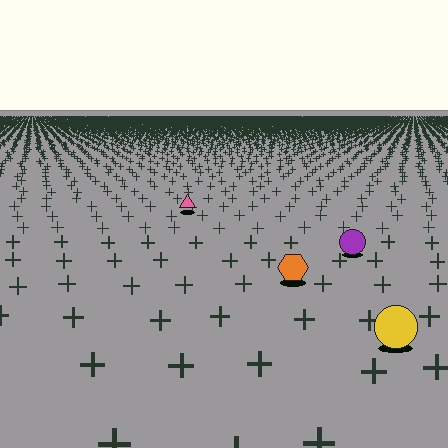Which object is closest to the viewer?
The yellow circle is closest. The texture marks near it are larger and more spread out.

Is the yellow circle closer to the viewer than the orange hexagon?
Yes. The yellow circle is closer — you can tell from the texture gradient: the ground texture is coarser near it.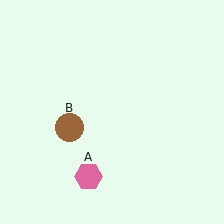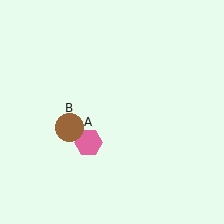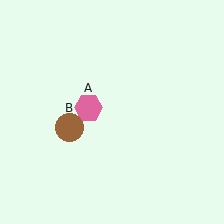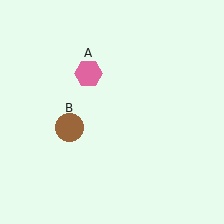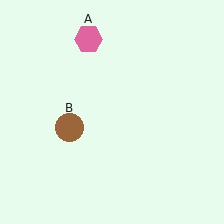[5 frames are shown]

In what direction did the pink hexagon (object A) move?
The pink hexagon (object A) moved up.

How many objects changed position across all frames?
1 object changed position: pink hexagon (object A).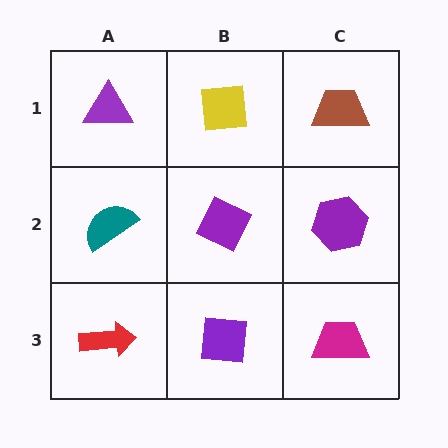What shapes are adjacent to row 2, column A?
A purple triangle (row 1, column A), a red arrow (row 3, column A), a purple diamond (row 2, column B).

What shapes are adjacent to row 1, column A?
A teal semicircle (row 2, column A), a yellow square (row 1, column B).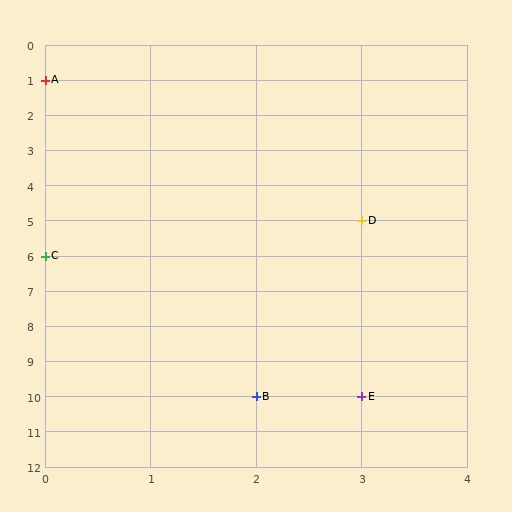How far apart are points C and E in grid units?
Points C and E are 3 columns and 4 rows apart (about 5.0 grid units diagonally).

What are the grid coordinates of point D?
Point D is at grid coordinates (3, 5).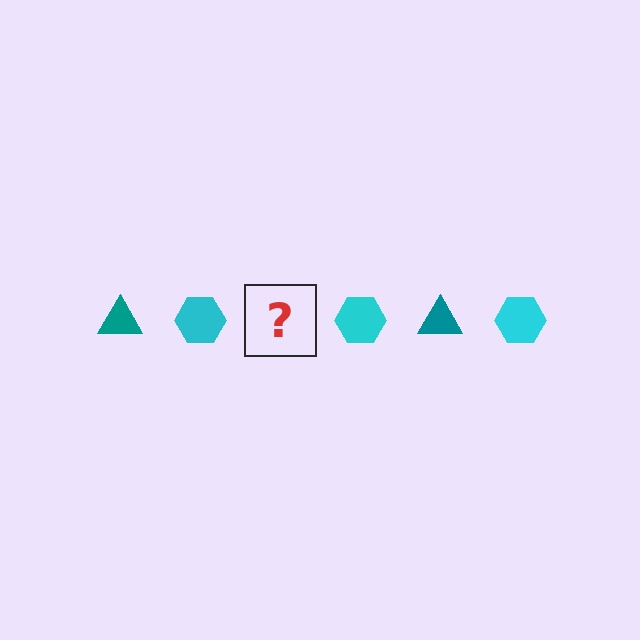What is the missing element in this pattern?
The missing element is a teal triangle.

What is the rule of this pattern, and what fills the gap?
The rule is that the pattern alternates between teal triangle and cyan hexagon. The gap should be filled with a teal triangle.